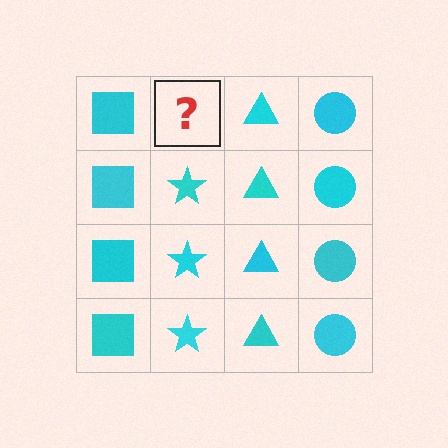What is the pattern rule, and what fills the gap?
The rule is that each column has a consistent shape. The gap should be filled with a cyan star.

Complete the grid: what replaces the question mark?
The question mark should be replaced with a cyan star.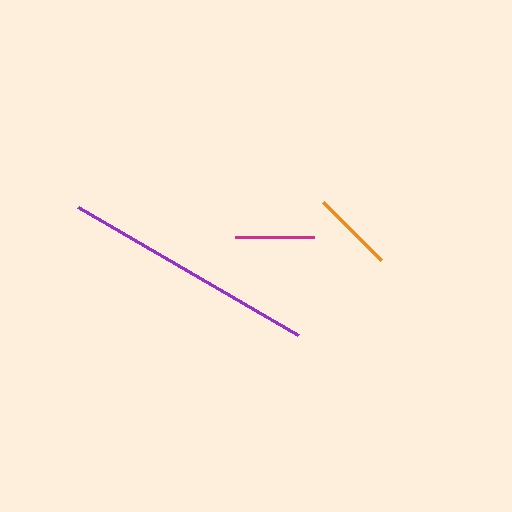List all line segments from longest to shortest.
From longest to shortest: purple, orange, magenta.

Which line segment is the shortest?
The magenta line is the shortest at approximately 79 pixels.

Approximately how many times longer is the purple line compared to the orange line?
The purple line is approximately 3.1 times the length of the orange line.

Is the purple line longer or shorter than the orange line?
The purple line is longer than the orange line.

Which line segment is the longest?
The purple line is the longest at approximately 254 pixels.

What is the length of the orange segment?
The orange segment is approximately 83 pixels long.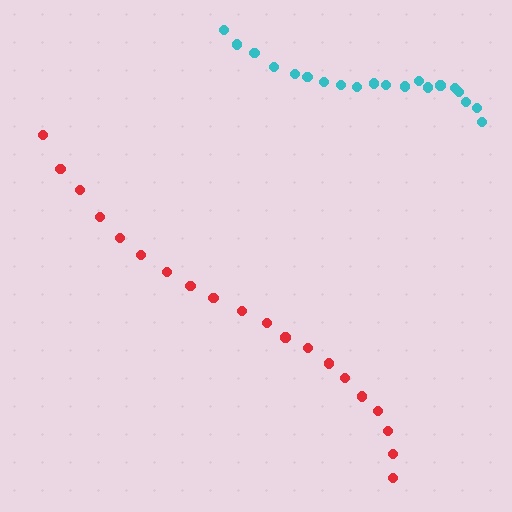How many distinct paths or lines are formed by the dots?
There are 2 distinct paths.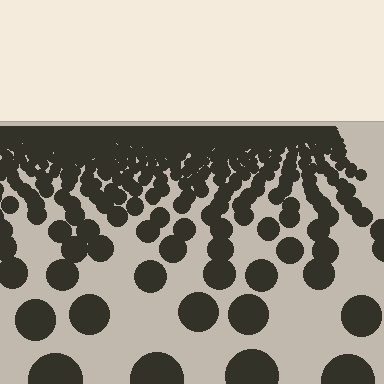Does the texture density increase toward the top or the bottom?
Density increases toward the top.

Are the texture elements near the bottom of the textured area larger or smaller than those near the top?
Larger. Near the bottom, elements are closer to the viewer and appear at a bigger on-screen size.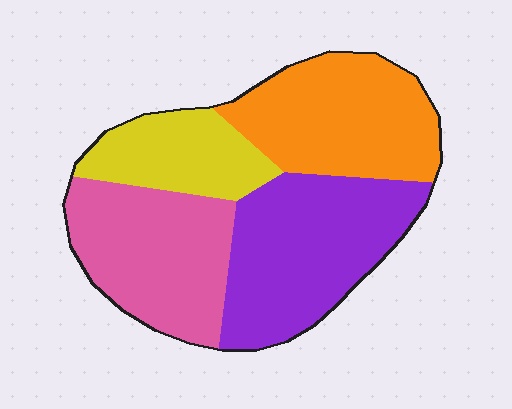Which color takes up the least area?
Yellow, at roughly 15%.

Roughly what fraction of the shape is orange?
Orange covers around 25% of the shape.